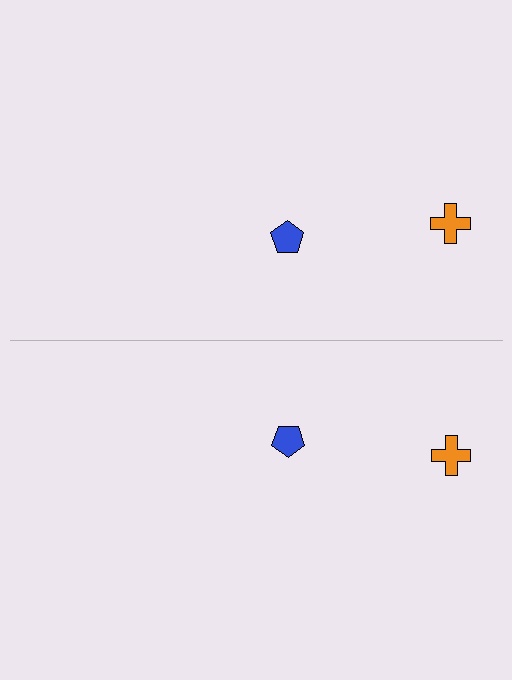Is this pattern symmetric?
Yes, this pattern has bilateral (reflection) symmetry.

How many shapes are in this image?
There are 4 shapes in this image.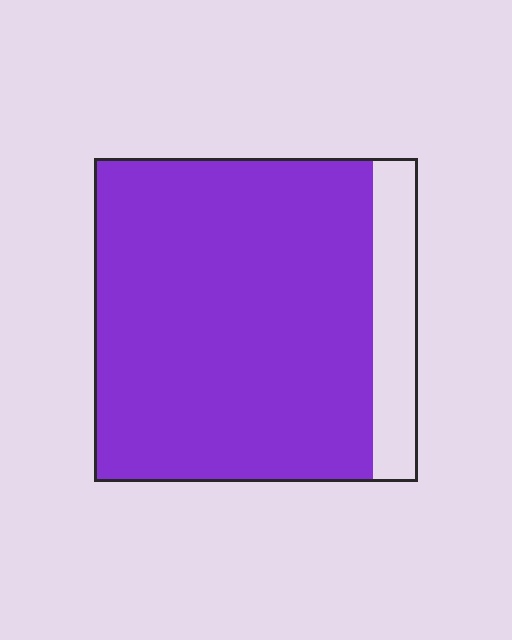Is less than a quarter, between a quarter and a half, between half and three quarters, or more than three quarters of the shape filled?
More than three quarters.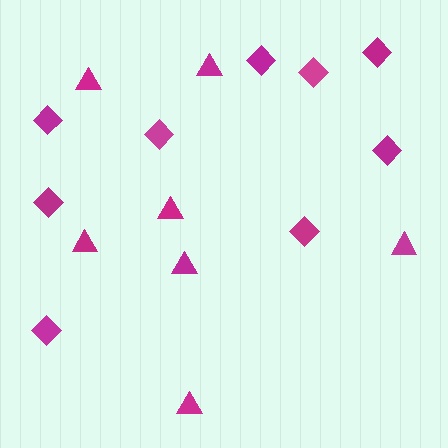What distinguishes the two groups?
There are 2 groups: one group of diamonds (9) and one group of triangles (7).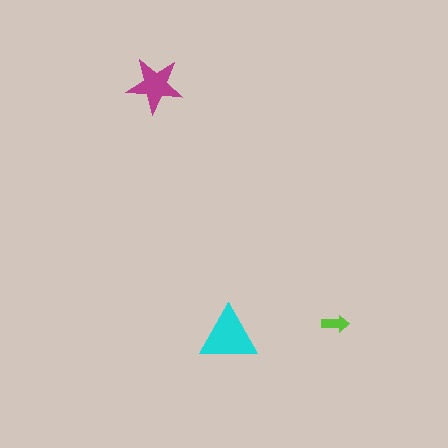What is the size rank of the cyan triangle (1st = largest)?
1st.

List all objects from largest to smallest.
The cyan triangle, the magenta star, the lime arrow.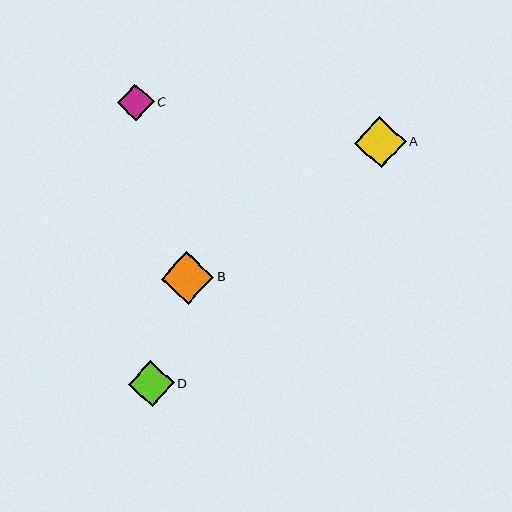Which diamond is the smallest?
Diamond C is the smallest with a size of approximately 37 pixels.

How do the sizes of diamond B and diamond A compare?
Diamond B and diamond A are approximately the same size.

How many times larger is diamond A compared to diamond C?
Diamond A is approximately 1.4 times the size of diamond C.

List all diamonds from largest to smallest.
From largest to smallest: B, A, D, C.